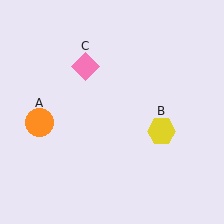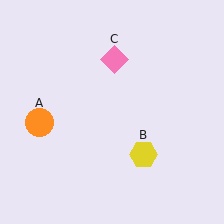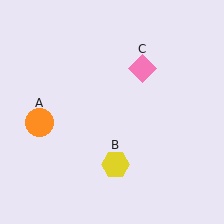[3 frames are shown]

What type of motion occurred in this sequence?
The yellow hexagon (object B), pink diamond (object C) rotated clockwise around the center of the scene.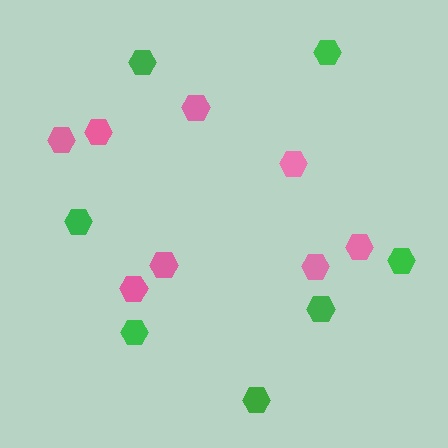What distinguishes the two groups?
There are 2 groups: one group of green hexagons (7) and one group of pink hexagons (8).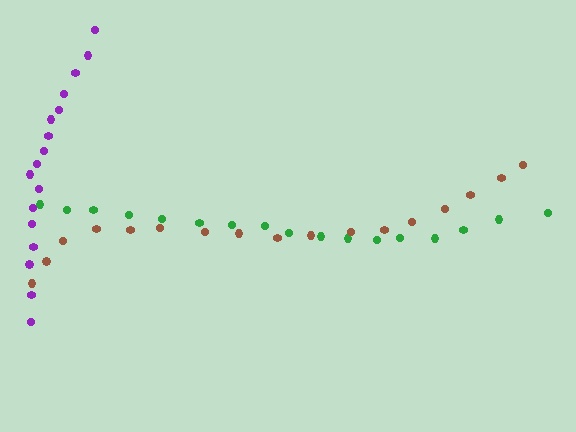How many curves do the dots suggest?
There are 3 distinct paths.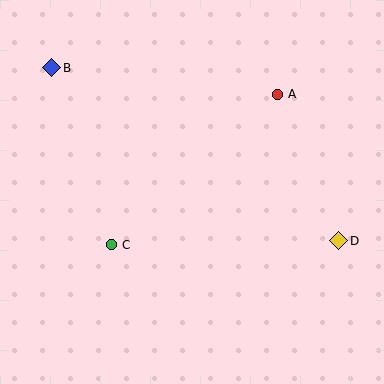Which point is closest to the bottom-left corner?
Point C is closest to the bottom-left corner.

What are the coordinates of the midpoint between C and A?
The midpoint between C and A is at (194, 169).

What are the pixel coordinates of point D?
Point D is at (339, 241).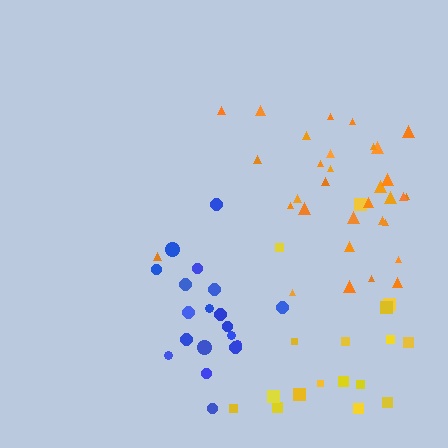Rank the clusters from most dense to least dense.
orange, blue, yellow.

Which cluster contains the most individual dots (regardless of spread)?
Orange (34).